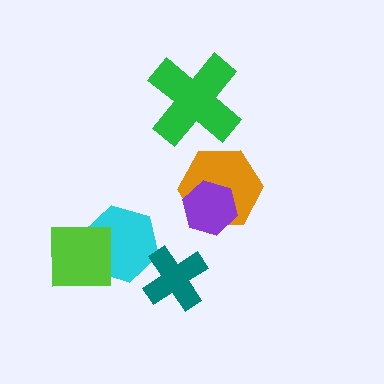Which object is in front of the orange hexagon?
The purple hexagon is in front of the orange hexagon.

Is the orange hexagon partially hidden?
Yes, it is partially covered by another shape.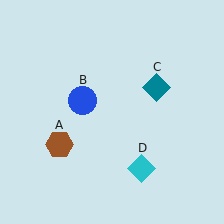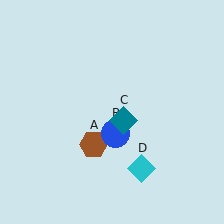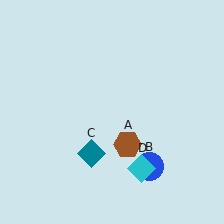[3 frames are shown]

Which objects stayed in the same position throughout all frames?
Cyan diamond (object D) remained stationary.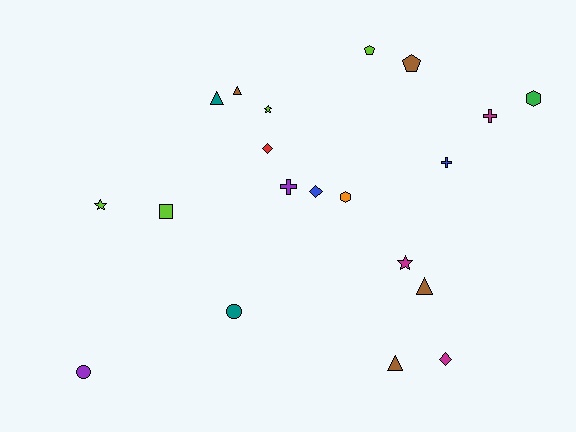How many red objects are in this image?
There is 1 red object.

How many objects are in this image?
There are 20 objects.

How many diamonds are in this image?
There are 3 diamonds.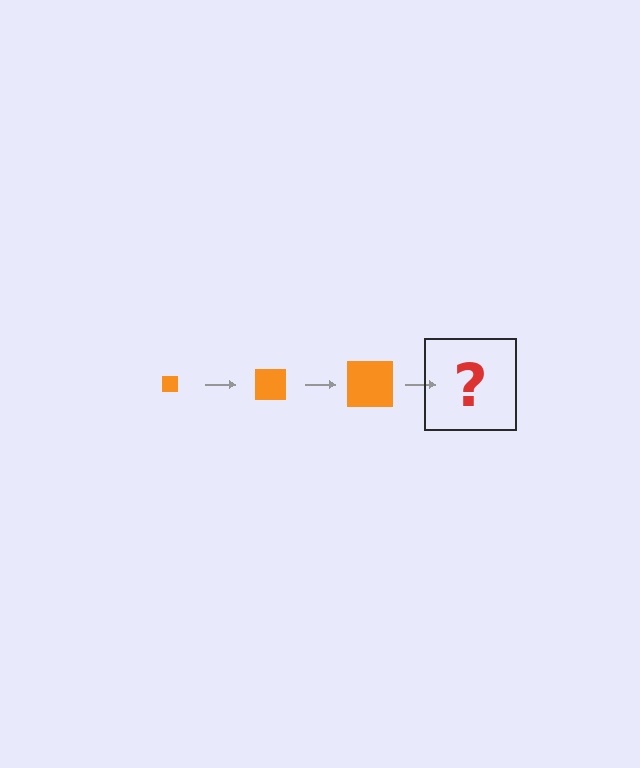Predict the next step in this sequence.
The next step is an orange square, larger than the previous one.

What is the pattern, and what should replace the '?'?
The pattern is that the square gets progressively larger each step. The '?' should be an orange square, larger than the previous one.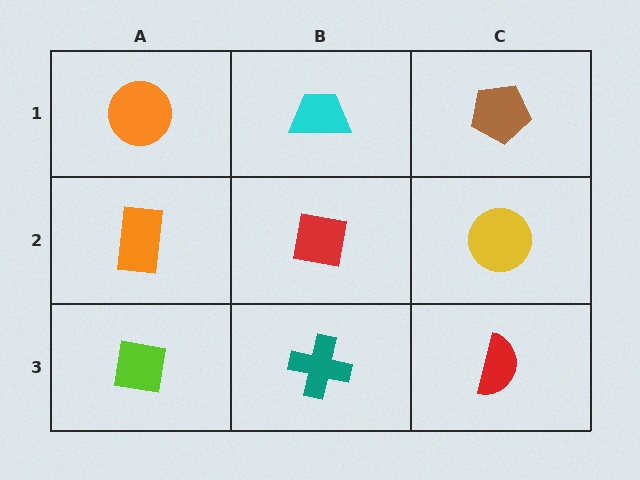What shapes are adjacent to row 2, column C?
A brown pentagon (row 1, column C), a red semicircle (row 3, column C), a red square (row 2, column B).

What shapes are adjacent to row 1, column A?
An orange rectangle (row 2, column A), a cyan trapezoid (row 1, column B).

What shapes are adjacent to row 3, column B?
A red square (row 2, column B), a lime square (row 3, column A), a red semicircle (row 3, column C).